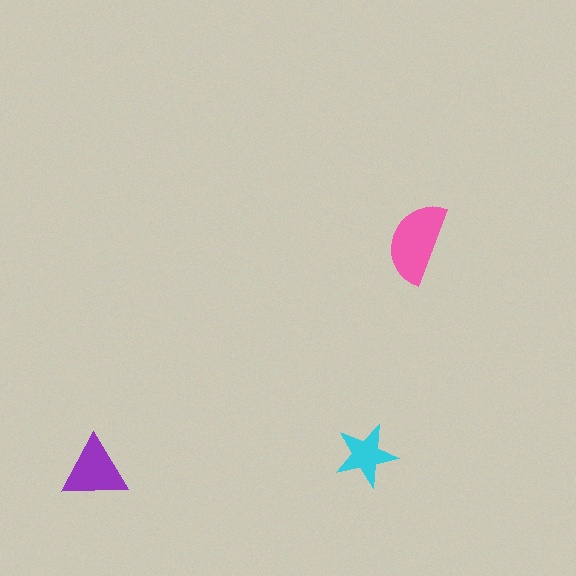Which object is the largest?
The pink semicircle.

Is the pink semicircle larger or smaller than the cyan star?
Larger.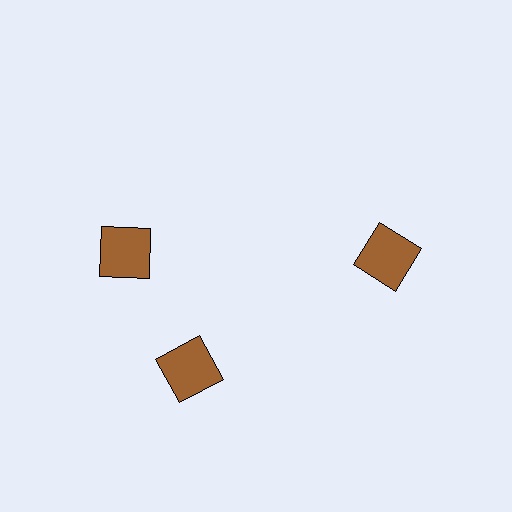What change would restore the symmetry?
The symmetry would be restored by rotating it back into even spacing with its neighbors so that all 3 squares sit at equal angles and equal distance from the center.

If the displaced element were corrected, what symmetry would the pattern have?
It would have 3-fold rotational symmetry — the pattern would map onto itself every 120 degrees.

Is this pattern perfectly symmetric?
No. The 3 brown squares are arranged in a ring, but one element near the 11 o'clock position is rotated out of alignment along the ring, breaking the 3-fold rotational symmetry.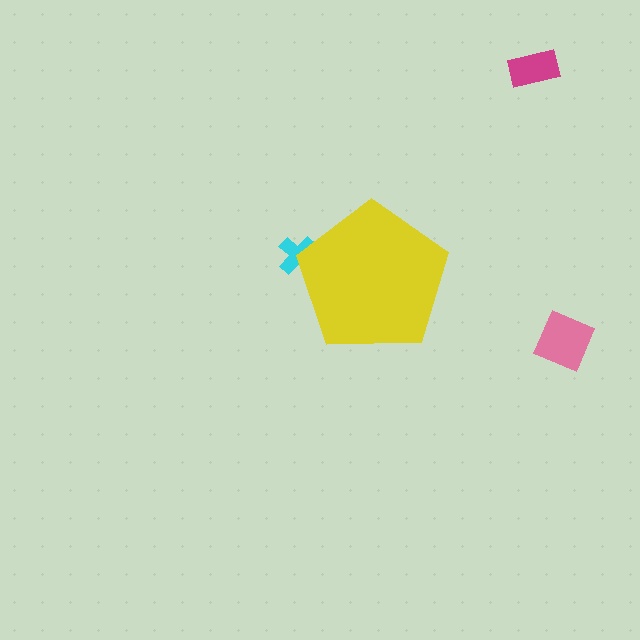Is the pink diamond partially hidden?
No, the pink diamond is fully visible.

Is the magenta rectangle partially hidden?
No, the magenta rectangle is fully visible.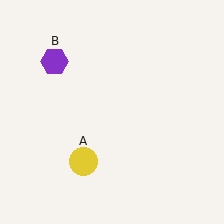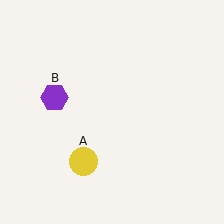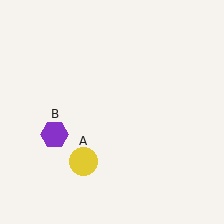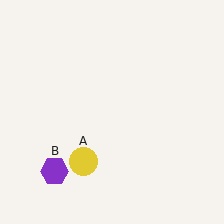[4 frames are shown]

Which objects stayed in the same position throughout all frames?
Yellow circle (object A) remained stationary.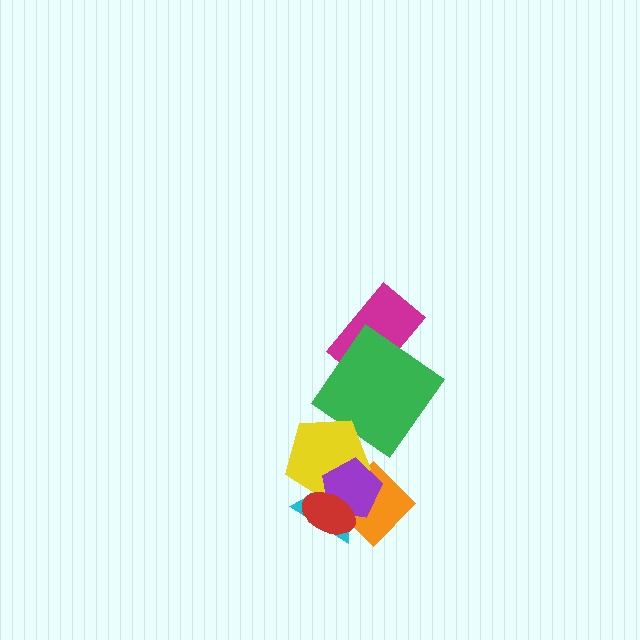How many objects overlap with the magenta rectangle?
1 object overlaps with the magenta rectangle.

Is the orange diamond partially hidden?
Yes, it is partially covered by another shape.